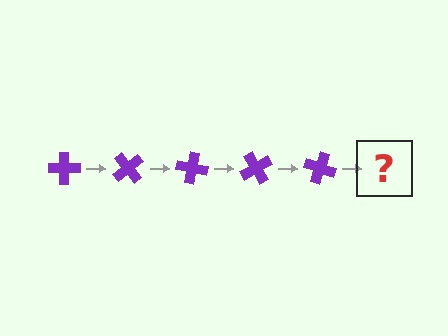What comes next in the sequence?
The next element should be a purple cross rotated 250 degrees.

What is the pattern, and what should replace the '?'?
The pattern is that the cross rotates 50 degrees each step. The '?' should be a purple cross rotated 250 degrees.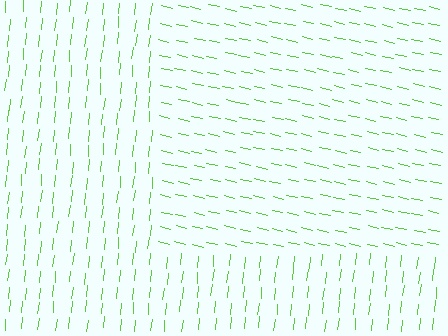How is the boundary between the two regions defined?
The boundary is defined purely by a change in line orientation (approximately 83 degrees difference). All lines are the same color and thickness.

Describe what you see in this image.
The image is filled with small lime line segments. A rectangle region in the image has lines oriented differently from the surrounding lines, creating a visible texture boundary.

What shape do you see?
I see a rectangle.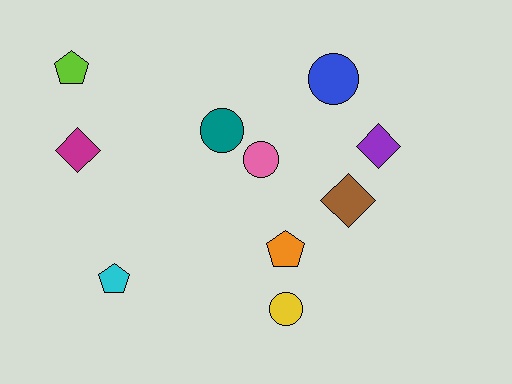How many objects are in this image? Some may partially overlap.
There are 10 objects.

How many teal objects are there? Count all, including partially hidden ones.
There is 1 teal object.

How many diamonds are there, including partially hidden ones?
There are 3 diamonds.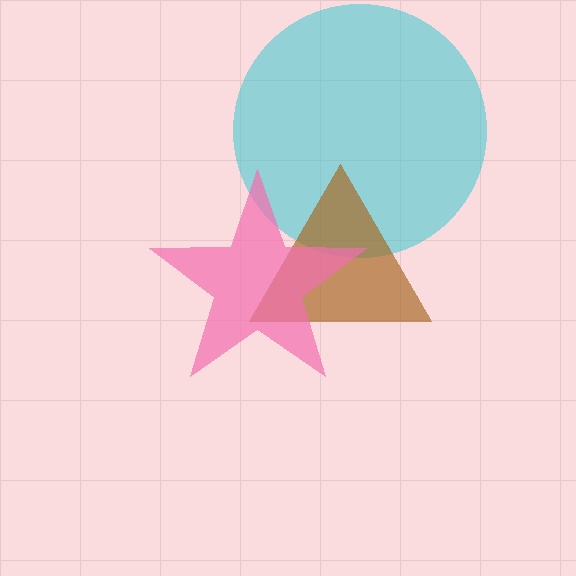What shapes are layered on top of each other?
The layered shapes are: a cyan circle, a brown triangle, a pink star.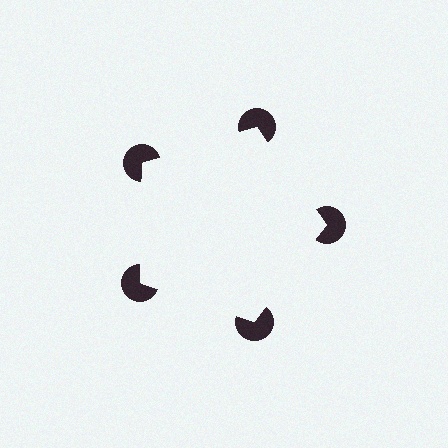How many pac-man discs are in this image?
There are 5 — one at each vertex of the illusory pentagon.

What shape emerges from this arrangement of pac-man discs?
An illusory pentagon — its edges are inferred from the aligned wedge cuts in the pac-man discs, not physically drawn.